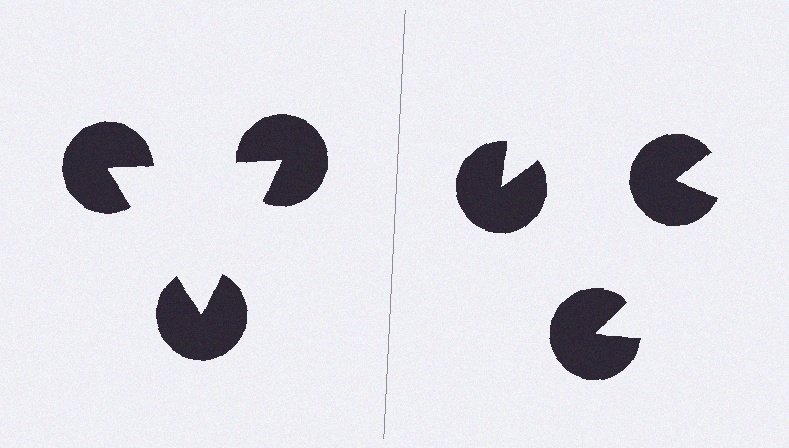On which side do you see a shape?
An illusory triangle appears on the left side. On the right side the wedge cuts are rotated, so no coherent shape forms.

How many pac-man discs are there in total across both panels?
6 — 3 on each side.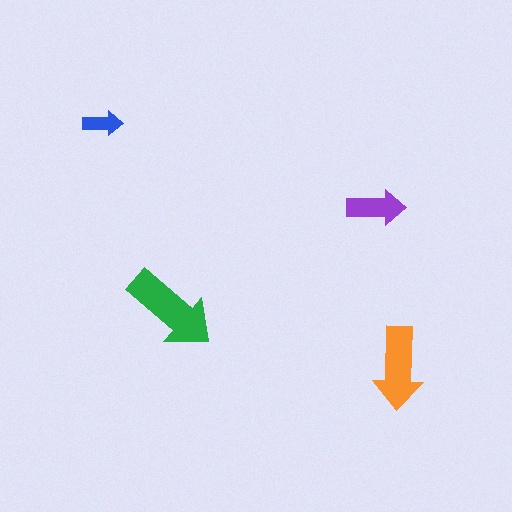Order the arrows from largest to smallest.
the green one, the orange one, the purple one, the blue one.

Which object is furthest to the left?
The blue arrow is leftmost.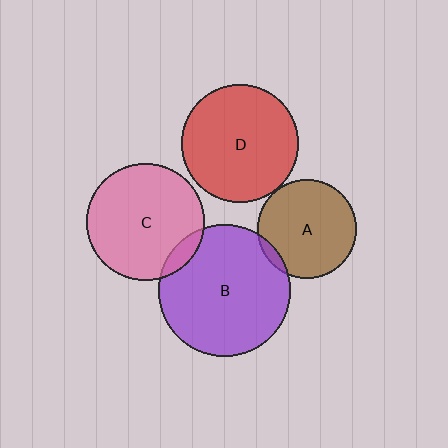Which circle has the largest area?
Circle B (purple).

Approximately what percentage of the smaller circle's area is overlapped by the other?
Approximately 5%.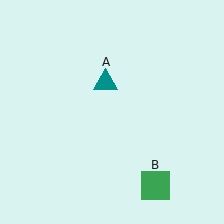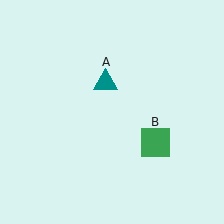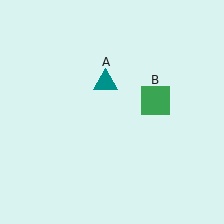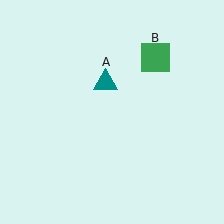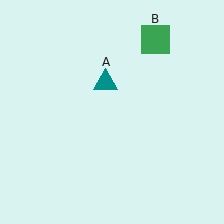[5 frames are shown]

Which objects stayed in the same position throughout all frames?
Teal triangle (object A) remained stationary.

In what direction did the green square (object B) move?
The green square (object B) moved up.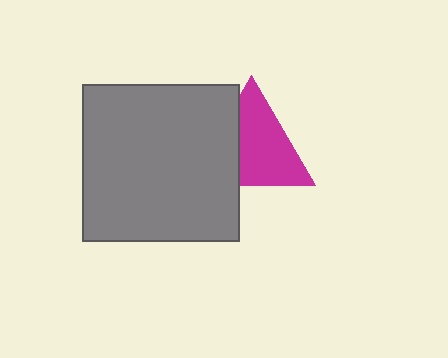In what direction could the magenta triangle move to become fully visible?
The magenta triangle could move right. That would shift it out from behind the gray square entirely.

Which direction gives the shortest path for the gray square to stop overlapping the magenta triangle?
Moving left gives the shortest separation.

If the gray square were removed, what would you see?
You would see the complete magenta triangle.